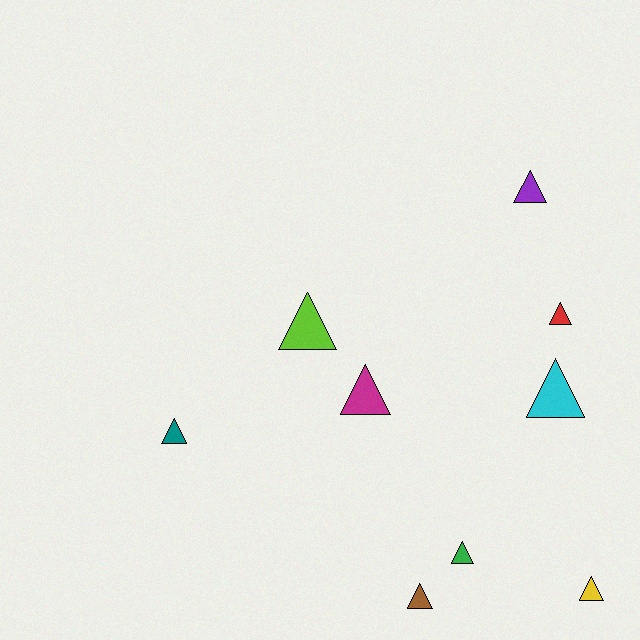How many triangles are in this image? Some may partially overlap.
There are 9 triangles.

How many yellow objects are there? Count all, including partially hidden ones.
There is 1 yellow object.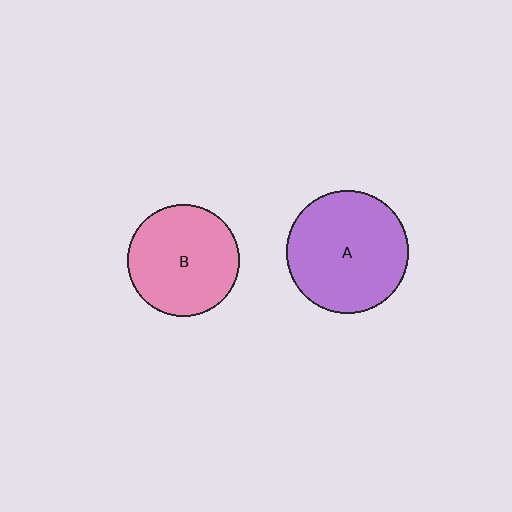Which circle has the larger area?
Circle A (purple).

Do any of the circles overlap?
No, none of the circles overlap.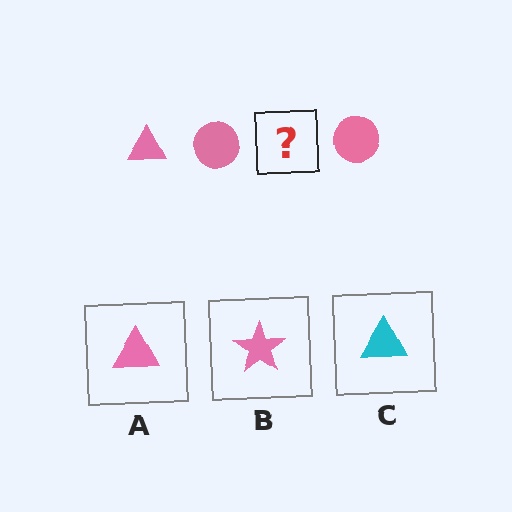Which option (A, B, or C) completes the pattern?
A.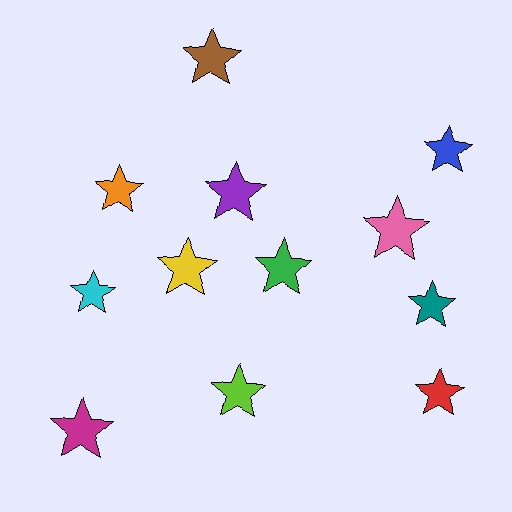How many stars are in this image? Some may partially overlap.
There are 12 stars.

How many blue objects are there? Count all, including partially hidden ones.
There is 1 blue object.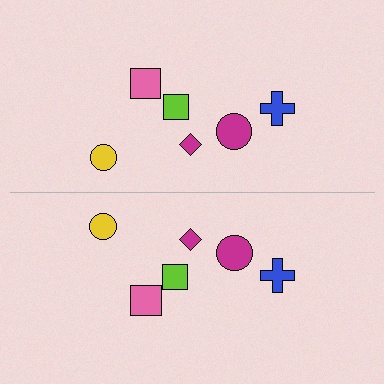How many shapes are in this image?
There are 12 shapes in this image.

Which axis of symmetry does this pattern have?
The pattern has a horizontal axis of symmetry running through the center of the image.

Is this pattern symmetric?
Yes, this pattern has bilateral (reflection) symmetry.